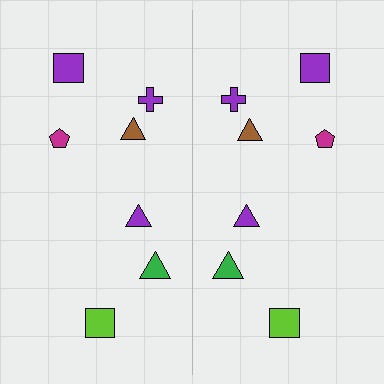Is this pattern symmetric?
Yes, this pattern has bilateral (reflection) symmetry.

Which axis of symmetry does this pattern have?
The pattern has a vertical axis of symmetry running through the center of the image.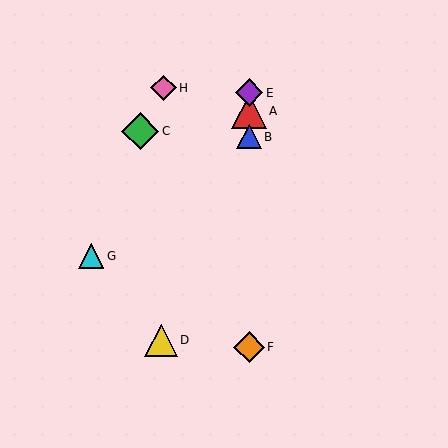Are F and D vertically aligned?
No, F is at x≈249 and D is at x≈161.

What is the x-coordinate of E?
Object E is at x≈249.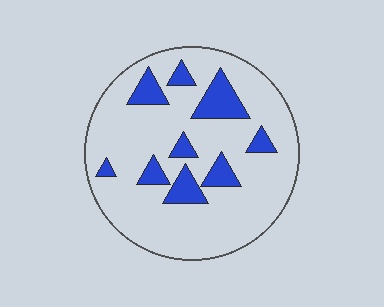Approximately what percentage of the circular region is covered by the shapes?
Approximately 15%.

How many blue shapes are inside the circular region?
9.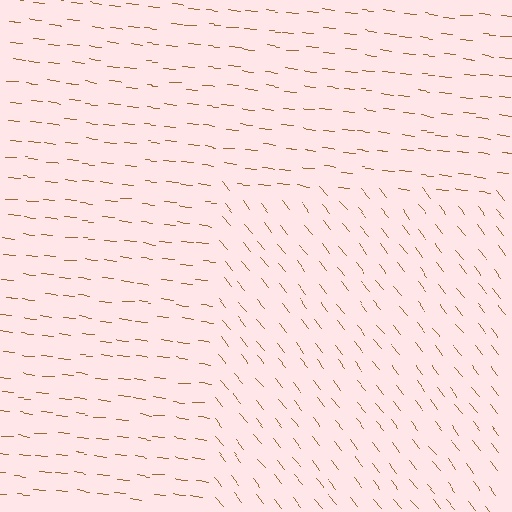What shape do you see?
I see a rectangle.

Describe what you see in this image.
The image is filled with small brown line segments. A rectangle region in the image has lines oriented differently from the surrounding lines, creating a visible texture boundary.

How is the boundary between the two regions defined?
The boundary is defined purely by a change in line orientation (approximately 45 degrees difference). All lines are the same color and thickness.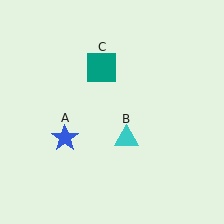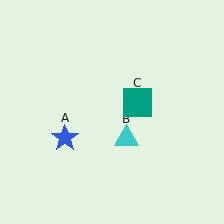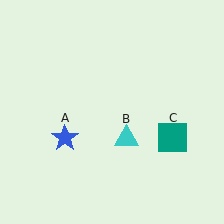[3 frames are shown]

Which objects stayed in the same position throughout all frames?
Blue star (object A) and cyan triangle (object B) remained stationary.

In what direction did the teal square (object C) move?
The teal square (object C) moved down and to the right.